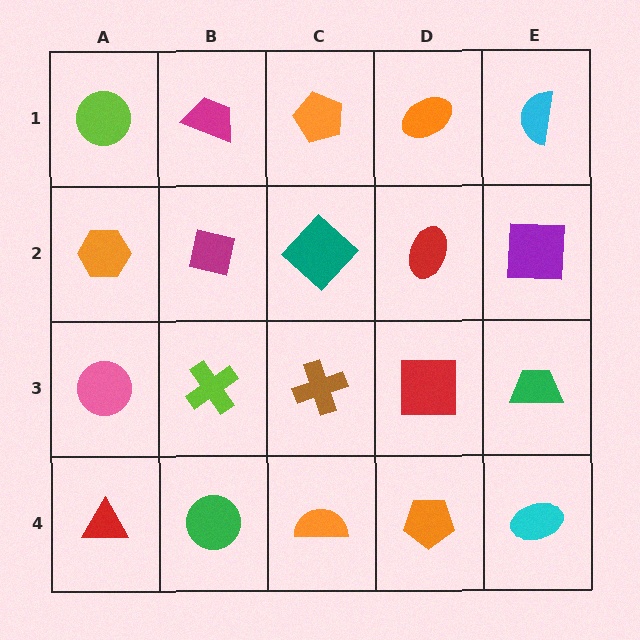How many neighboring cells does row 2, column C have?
4.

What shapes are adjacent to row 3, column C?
A teal diamond (row 2, column C), an orange semicircle (row 4, column C), a lime cross (row 3, column B), a red square (row 3, column D).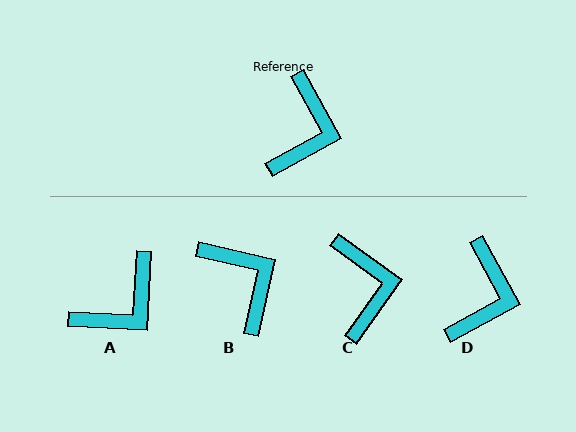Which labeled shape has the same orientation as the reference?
D.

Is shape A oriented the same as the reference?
No, it is off by about 32 degrees.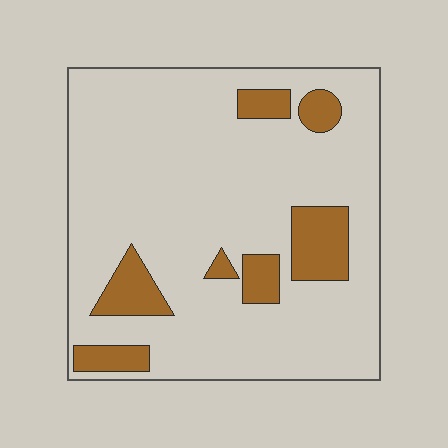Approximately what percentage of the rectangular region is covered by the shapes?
Approximately 15%.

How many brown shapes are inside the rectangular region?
7.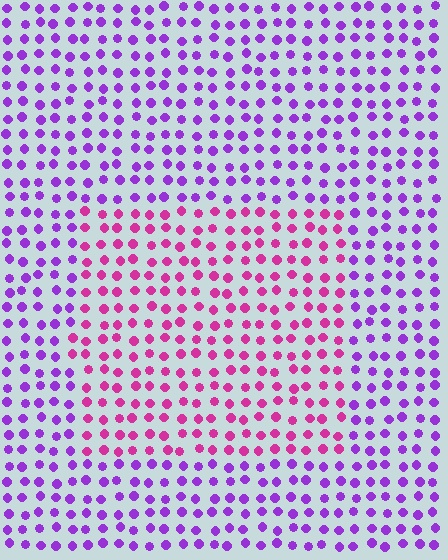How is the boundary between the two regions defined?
The boundary is defined purely by a slight shift in hue (about 43 degrees). Spacing, size, and orientation are identical on both sides.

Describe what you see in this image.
The image is filled with small purple elements in a uniform arrangement. A rectangle-shaped region is visible where the elements are tinted to a slightly different hue, forming a subtle color boundary.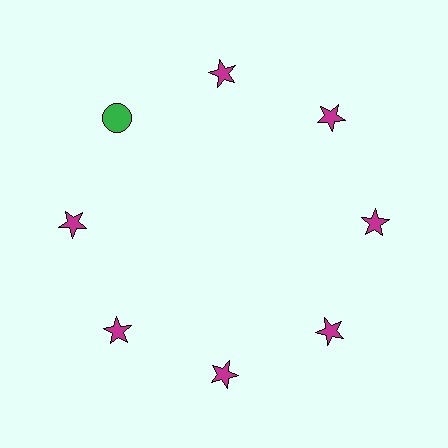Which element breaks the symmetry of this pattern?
The green circle at roughly the 10 o'clock position breaks the symmetry. All other shapes are magenta stars.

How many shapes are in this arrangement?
There are 8 shapes arranged in a ring pattern.